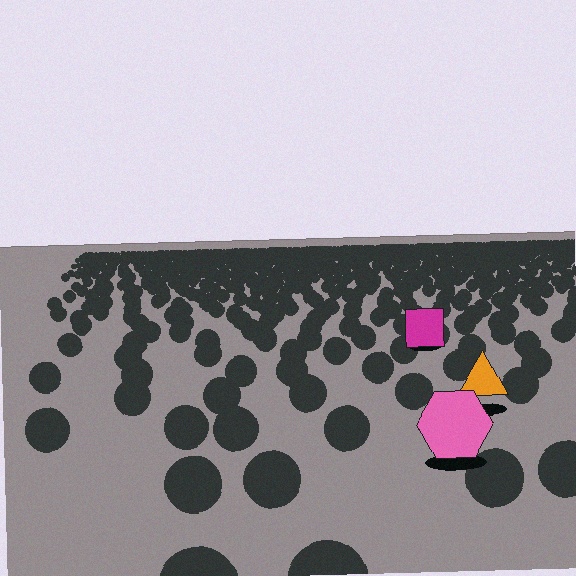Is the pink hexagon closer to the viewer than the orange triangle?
Yes. The pink hexagon is closer — you can tell from the texture gradient: the ground texture is coarser near it.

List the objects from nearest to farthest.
From nearest to farthest: the pink hexagon, the orange triangle, the magenta square.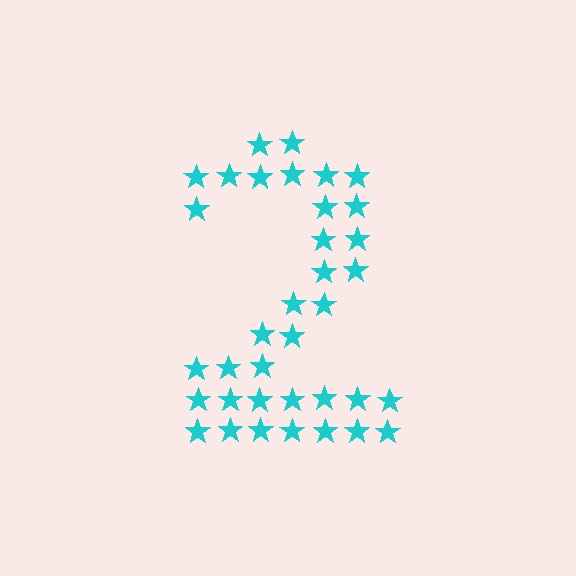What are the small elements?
The small elements are stars.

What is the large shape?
The large shape is the digit 2.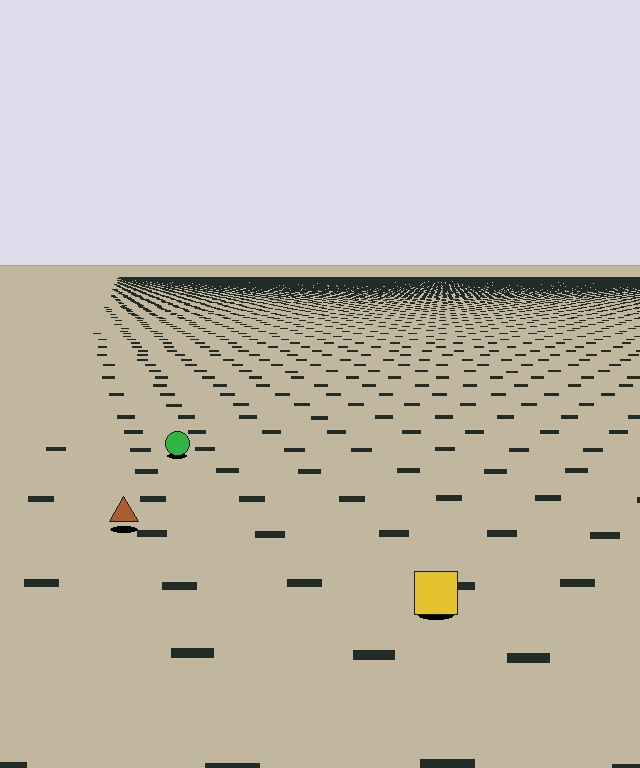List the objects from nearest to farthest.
From nearest to farthest: the yellow square, the brown triangle, the green circle.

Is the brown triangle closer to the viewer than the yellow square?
No. The yellow square is closer — you can tell from the texture gradient: the ground texture is coarser near it.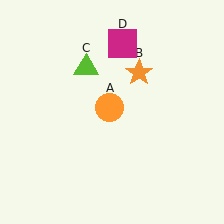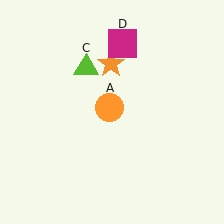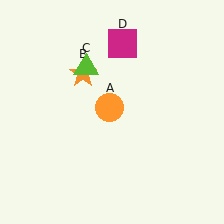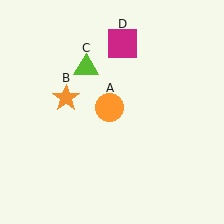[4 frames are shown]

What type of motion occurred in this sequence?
The orange star (object B) rotated counterclockwise around the center of the scene.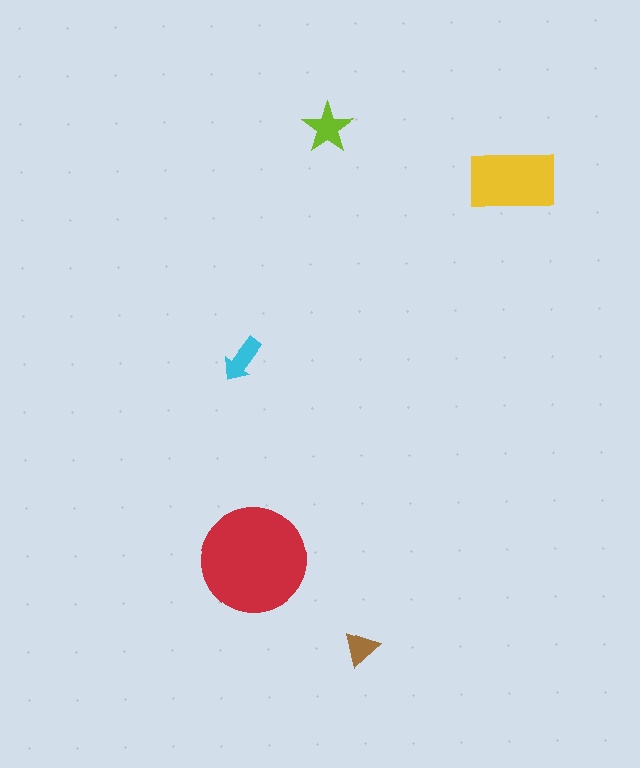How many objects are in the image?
There are 5 objects in the image.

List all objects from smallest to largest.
The brown triangle, the cyan arrow, the lime star, the yellow rectangle, the red circle.